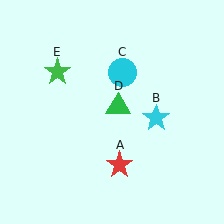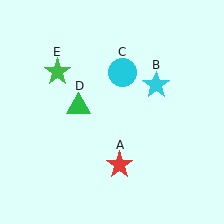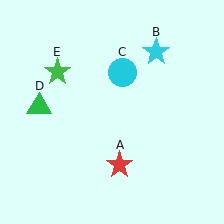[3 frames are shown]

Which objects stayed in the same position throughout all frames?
Red star (object A) and cyan circle (object C) and green star (object E) remained stationary.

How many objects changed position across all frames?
2 objects changed position: cyan star (object B), green triangle (object D).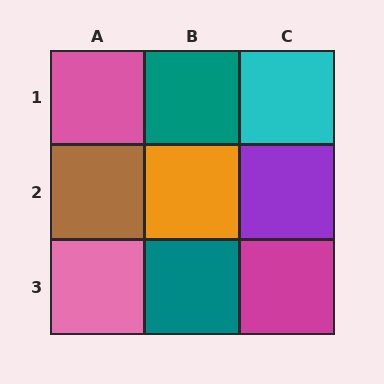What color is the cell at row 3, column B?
Teal.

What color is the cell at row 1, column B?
Teal.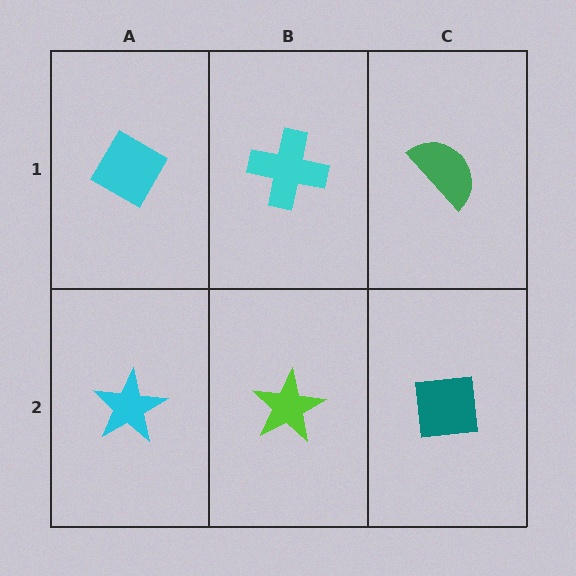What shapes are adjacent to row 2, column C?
A green semicircle (row 1, column C), a lime star (row 2, column B).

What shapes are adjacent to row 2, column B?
A cyan cross (row 1, column B), a cyan star (row 2, column A), a teal square (row 2, column C).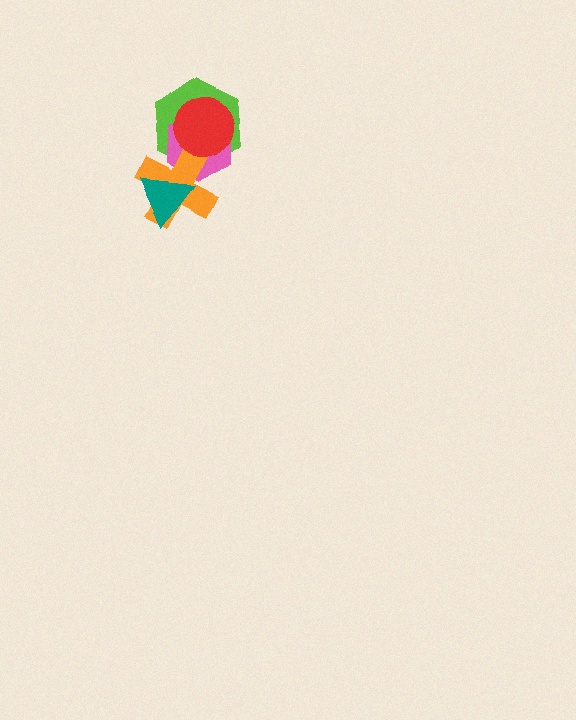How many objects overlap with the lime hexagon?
3 objects overlap with the lime hexagon.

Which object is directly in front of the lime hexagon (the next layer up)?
The pink hexagon is directly in front of the lime hexagon.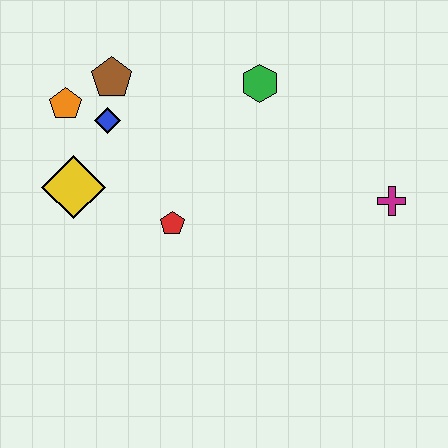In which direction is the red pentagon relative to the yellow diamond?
The red pentagon is to the right of the yellow diamond.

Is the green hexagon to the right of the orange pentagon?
Yes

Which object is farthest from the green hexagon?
The yellow diamond is farthest from the green hexagon.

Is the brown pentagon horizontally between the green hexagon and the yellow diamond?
Yes